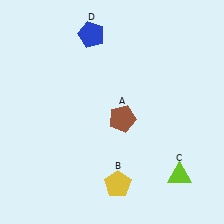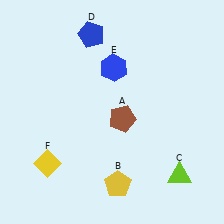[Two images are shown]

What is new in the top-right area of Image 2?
A blue hexagon (E) was added in the top-right area of Image 2.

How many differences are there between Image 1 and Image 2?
There are 2 differences between the two images.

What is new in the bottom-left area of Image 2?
A yellow diamond (F) was added in the bottom-left area of Image 2.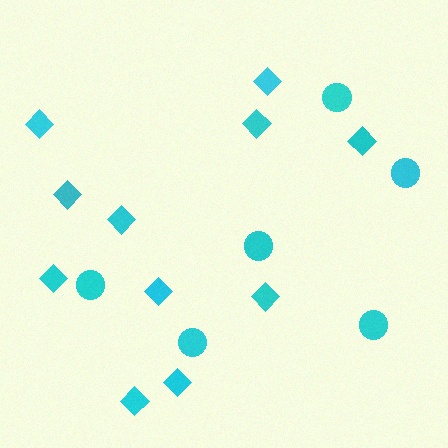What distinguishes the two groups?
There are 2 groups: one group of diamonds (11) and one group of circles (6).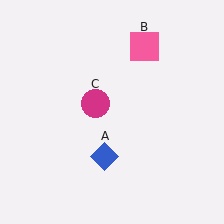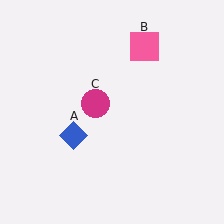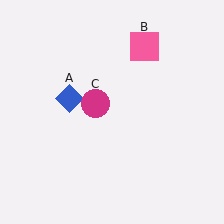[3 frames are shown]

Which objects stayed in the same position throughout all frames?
Pink square (object B) and magenta circle (object C) remained stationary.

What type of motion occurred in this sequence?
The blue diamond (object A) rotated clockwise around the center of the scene.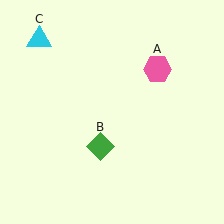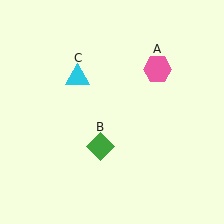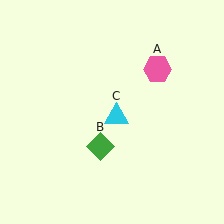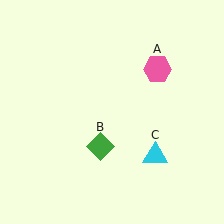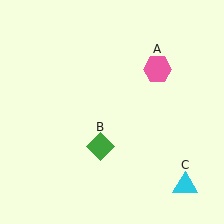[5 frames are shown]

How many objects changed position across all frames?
1 object changed position: cyan triangle (object C).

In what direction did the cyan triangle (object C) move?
The cyan triangle (object C) moved down and to the right.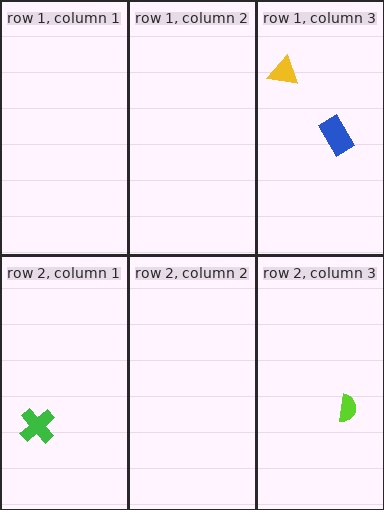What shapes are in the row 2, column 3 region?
The lime semicircle.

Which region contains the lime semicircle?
The row 2, column 3 region.